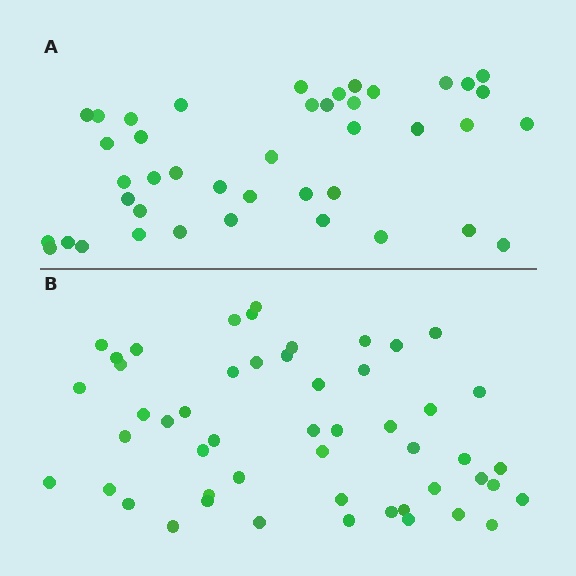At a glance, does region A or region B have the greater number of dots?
Region B (the bottom region) has more dots.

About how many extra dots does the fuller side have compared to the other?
Region B has roughly 8 or so more dots than region A.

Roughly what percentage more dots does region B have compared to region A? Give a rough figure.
About 20% more.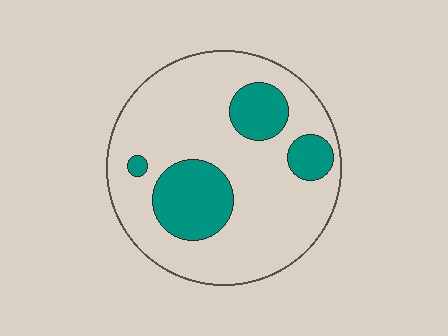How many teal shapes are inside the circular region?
4.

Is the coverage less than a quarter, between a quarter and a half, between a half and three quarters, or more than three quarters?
Less than a quarter.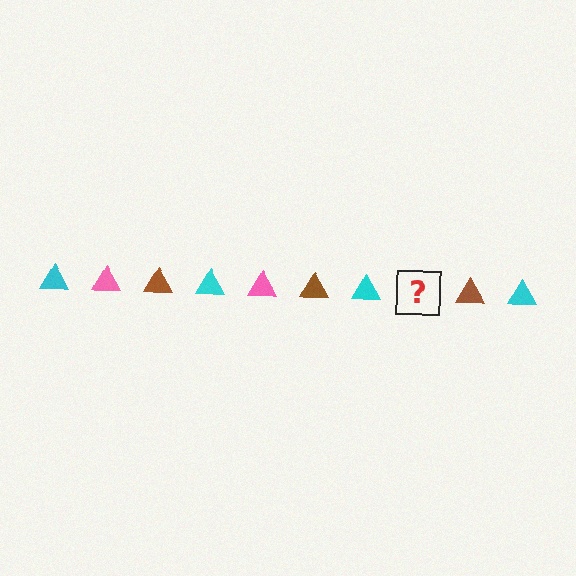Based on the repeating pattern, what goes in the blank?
The blank should be a pink triangle.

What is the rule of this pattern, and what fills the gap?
The rule is that the pattern cycles through cyan, pink, brown triangles. The gap should be filled with a pink triangle.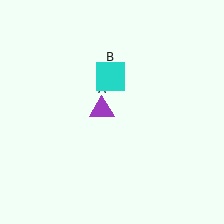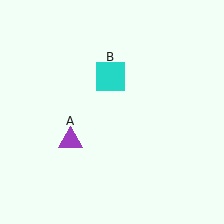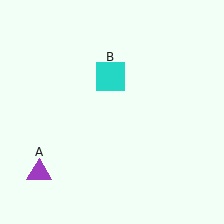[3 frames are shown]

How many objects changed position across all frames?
1 object changed position: purple triangle (object A).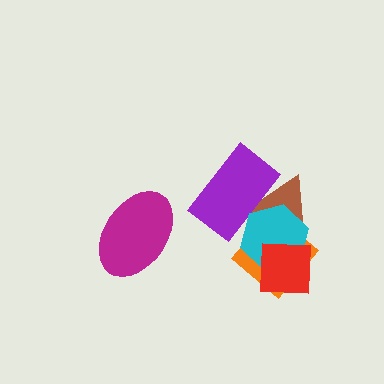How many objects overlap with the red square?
3 objects overlap with the red square.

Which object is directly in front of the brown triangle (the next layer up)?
The purple rectangle is directly in front of the brown triangle.